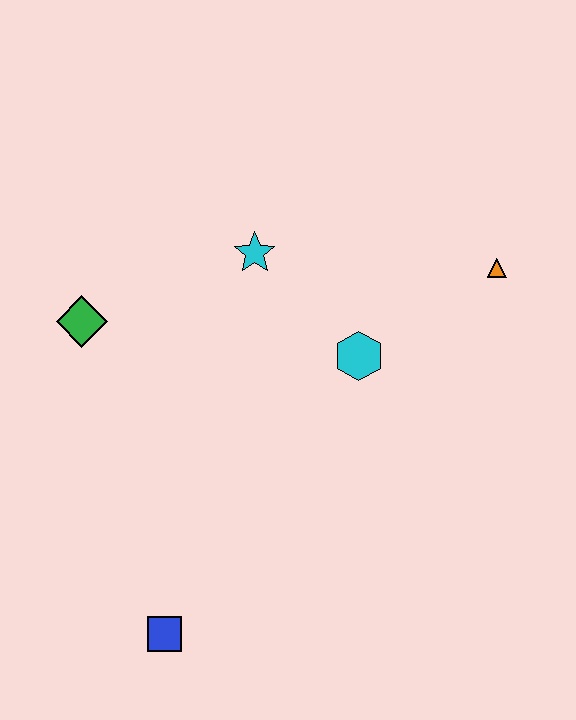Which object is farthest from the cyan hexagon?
The blue square is farthest from the cyan hexagon.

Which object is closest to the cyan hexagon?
The cyan star is closest to the cyan hexagon.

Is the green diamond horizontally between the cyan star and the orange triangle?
No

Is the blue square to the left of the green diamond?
No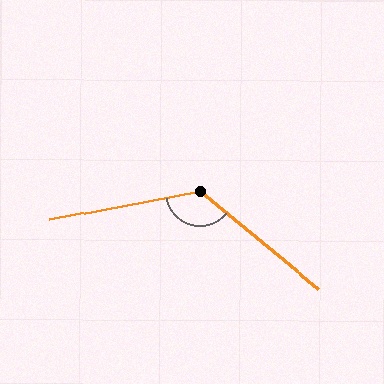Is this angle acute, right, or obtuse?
It is obtuse.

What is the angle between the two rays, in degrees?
Approximately 130 degrees.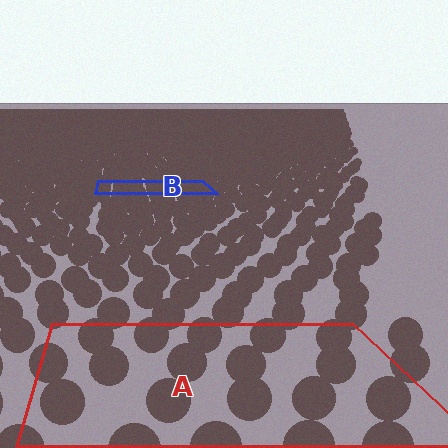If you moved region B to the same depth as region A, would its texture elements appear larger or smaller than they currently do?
They would appear larger. At a closer depth, the same texture elements are projected at a bigger on-screen size.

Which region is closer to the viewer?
Region A is closer. The texture elements there are larger and more spread out.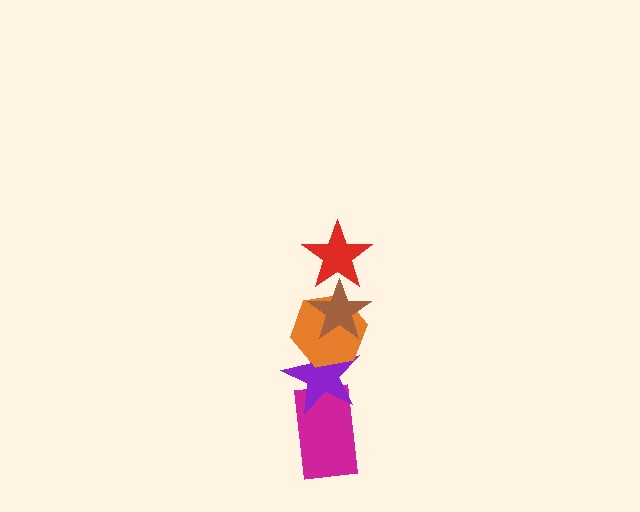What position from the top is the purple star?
The purple star is 4th from the top.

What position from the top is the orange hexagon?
The orange hexagon is 3rd from the top.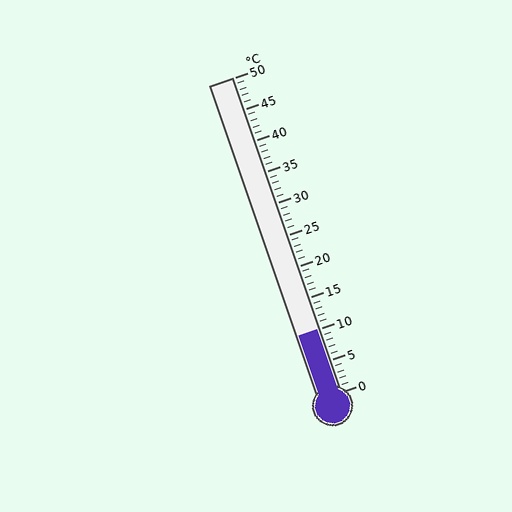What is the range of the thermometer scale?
The thermometer scale ranges from 0°C to 50°C.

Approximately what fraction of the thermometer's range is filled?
The thermometer is filled to approximately 20% of its range.